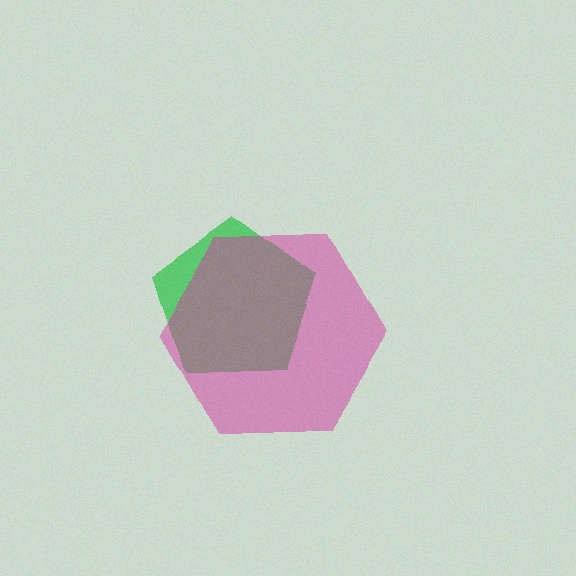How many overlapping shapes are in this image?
There are 2 overlapping shapes in the image.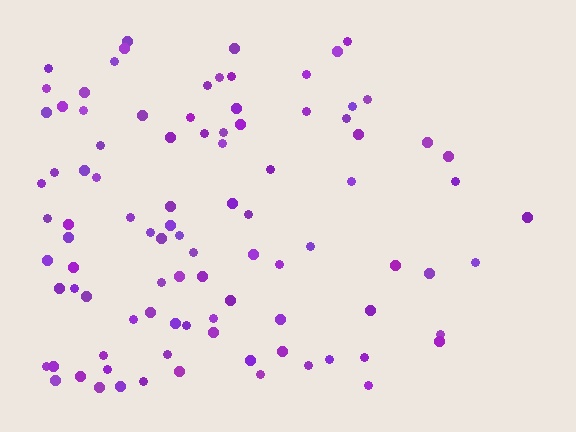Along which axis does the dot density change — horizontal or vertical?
Horizontal.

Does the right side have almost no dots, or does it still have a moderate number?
Still a moderate number, just noticeably fewer than the left.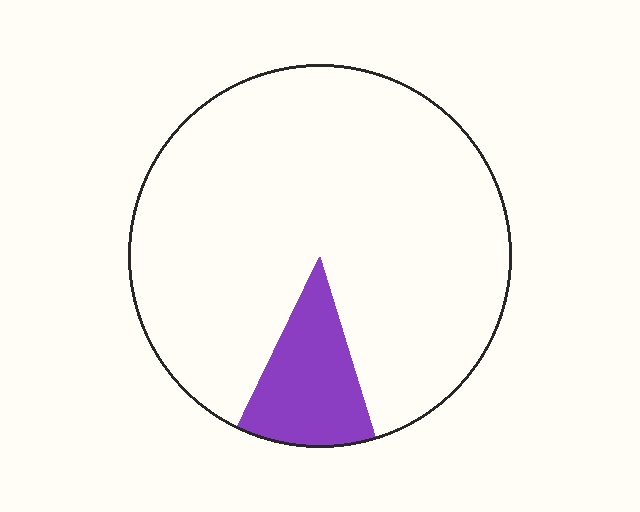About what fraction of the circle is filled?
About one eighth (1/8).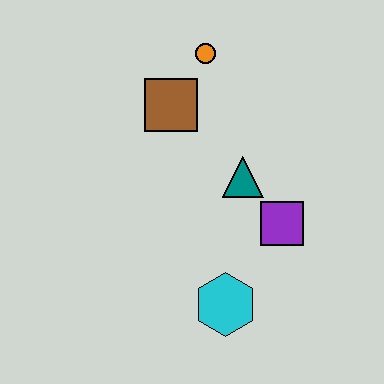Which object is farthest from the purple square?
The orange circle is farthest from the purple square.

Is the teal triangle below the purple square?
No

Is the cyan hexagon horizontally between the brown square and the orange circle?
No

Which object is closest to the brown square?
The orange circle is closest to the brown square.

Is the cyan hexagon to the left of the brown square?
No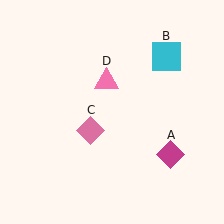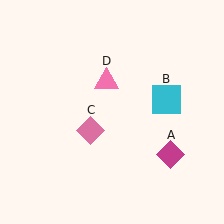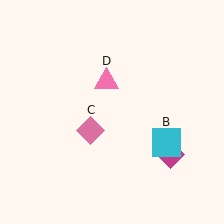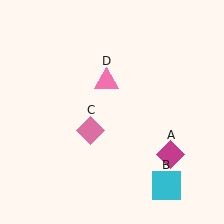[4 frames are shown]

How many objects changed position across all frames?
1 object changed position: cyan square (object B).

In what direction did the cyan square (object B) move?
The cyan square (object B) moved down.